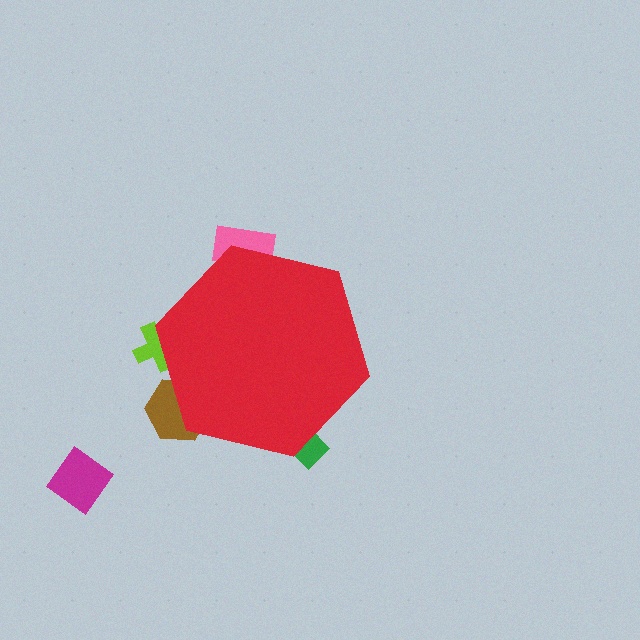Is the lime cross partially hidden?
Yes, the lime cross is partially hidden behind the red hexagon.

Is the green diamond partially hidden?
Yes, the green diamond is partially hidden behind the red hexagon.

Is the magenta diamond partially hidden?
No, the magenta diamond is fully visible.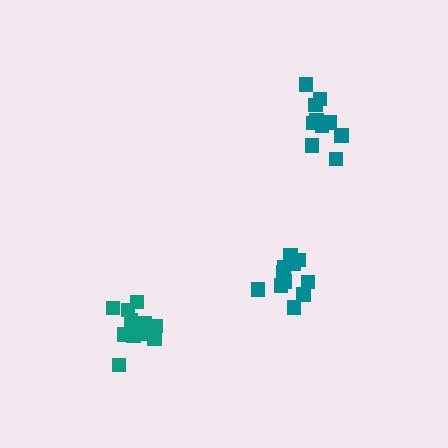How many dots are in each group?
Group 1: 12 dots, Group 2: 12 dots, Group 3: 10 dots (34 total).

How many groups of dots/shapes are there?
There are 3 groups.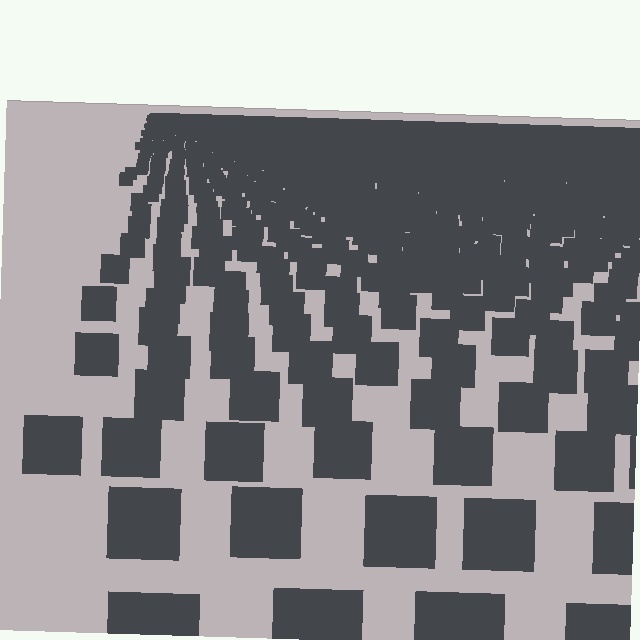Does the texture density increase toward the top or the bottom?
Density increases toward the top.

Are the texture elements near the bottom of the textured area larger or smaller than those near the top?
Larger. Near the bottom, elements are closer to the viewer and appear at a bigger on-screen size.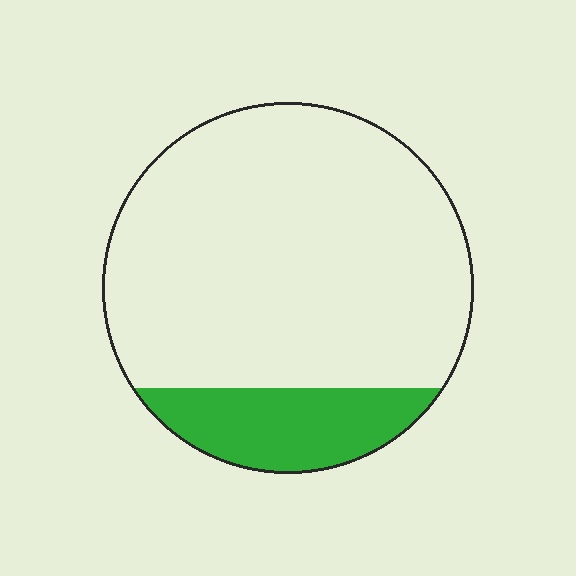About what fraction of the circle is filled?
About one sixth (1/6).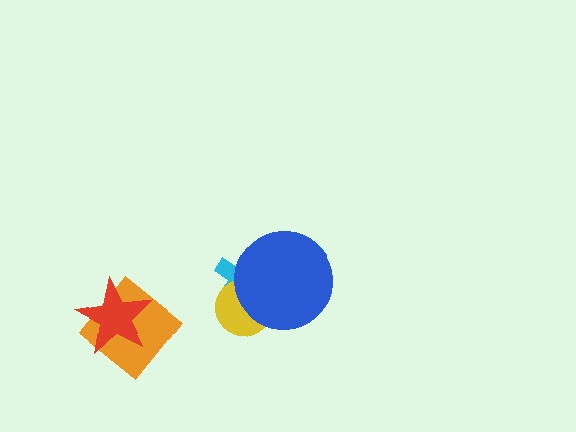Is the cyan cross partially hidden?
Yes, it is partially covered by another shape.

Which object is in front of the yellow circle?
The blue circle is in front of the yellow circle.